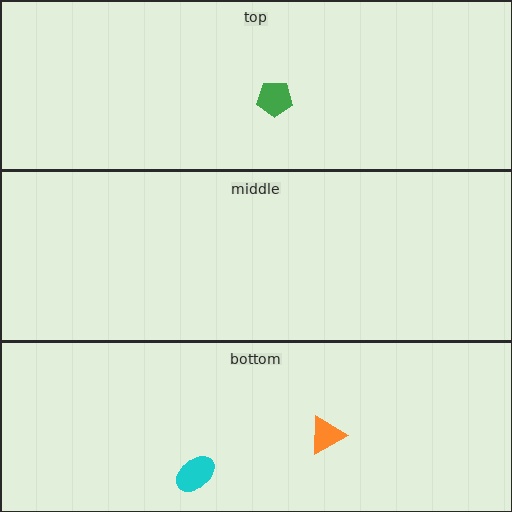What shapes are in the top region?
The green pentagon.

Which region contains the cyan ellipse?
The bottom region.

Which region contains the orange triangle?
The bottom region.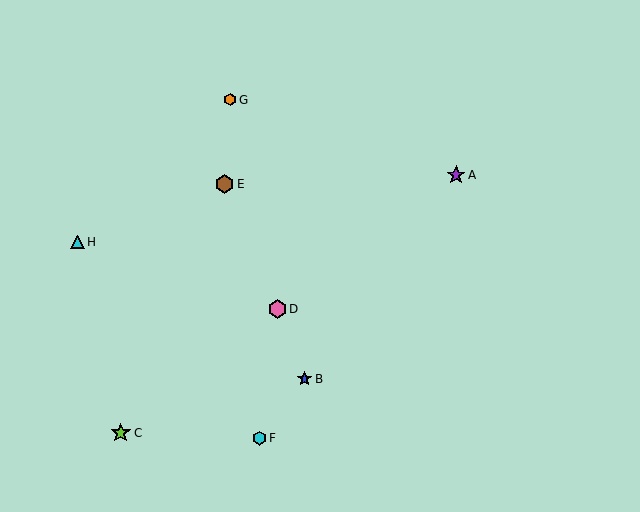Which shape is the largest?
The lime star (labeled C) is the largest.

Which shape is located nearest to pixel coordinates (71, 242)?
The cyan triangle (labeled H) at (77, 242) is nearest to that location.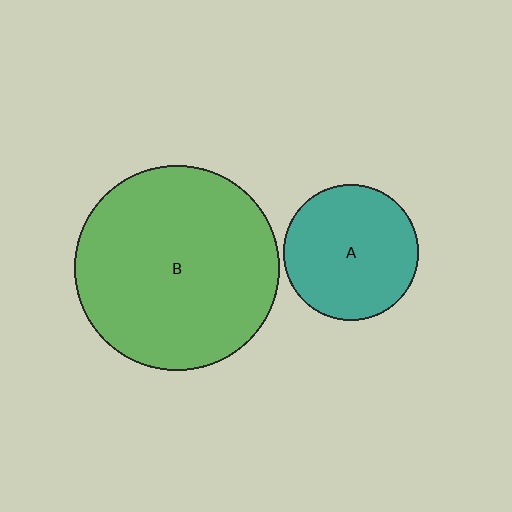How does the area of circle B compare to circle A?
Approximately 2.3 times.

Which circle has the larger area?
Circle B (green).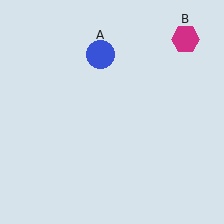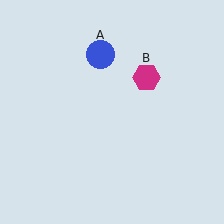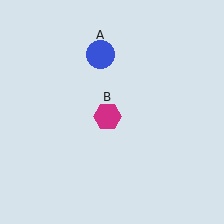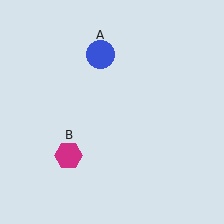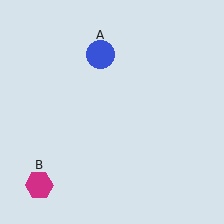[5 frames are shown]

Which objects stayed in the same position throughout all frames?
Blue circle (object A) remained stationary.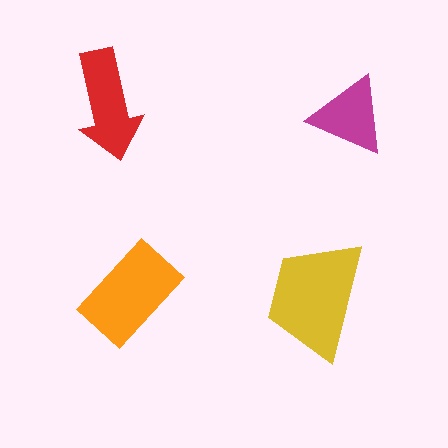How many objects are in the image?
There are 4 objects in the image.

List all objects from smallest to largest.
The magenta triangle, the red arrow, the orange rectangle, the yellow trapezoid.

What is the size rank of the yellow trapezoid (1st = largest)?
1st.